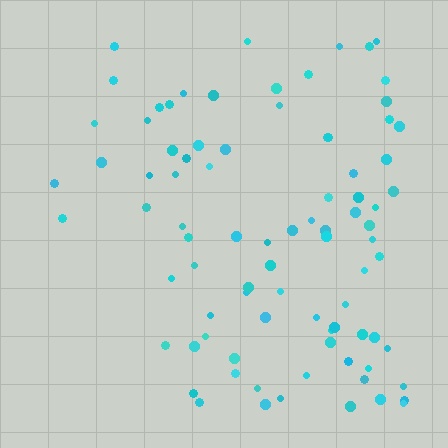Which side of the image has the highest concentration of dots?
The right.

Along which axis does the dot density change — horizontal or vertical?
Horizontal.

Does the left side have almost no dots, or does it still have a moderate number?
Still a moderate number, just noticeably fewer than the right.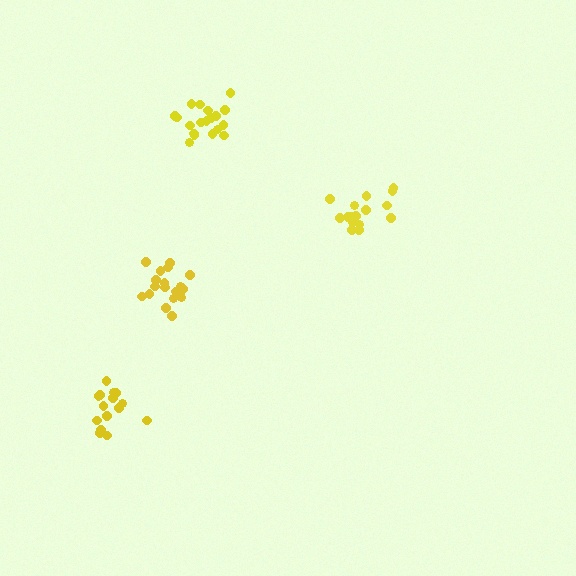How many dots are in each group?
Group 1: 19 dots, Group 2: 17 dots, Group 3: 19 dots, Group 4: 16 dots (71 total).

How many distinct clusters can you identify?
There are 4 distinct clusters.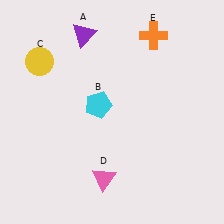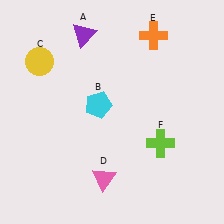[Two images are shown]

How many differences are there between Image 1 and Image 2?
There is 1 difference between the two images.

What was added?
A lime cross (F) was added in Image 2.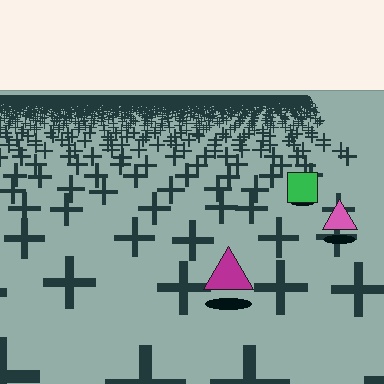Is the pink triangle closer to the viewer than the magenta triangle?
No. The magenta triangle is closer — you can tell from the texture gradient: the ground texture is coarser near it.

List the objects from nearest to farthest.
From nearest to farthest: the magenta triangle, the pink triangle, the green square.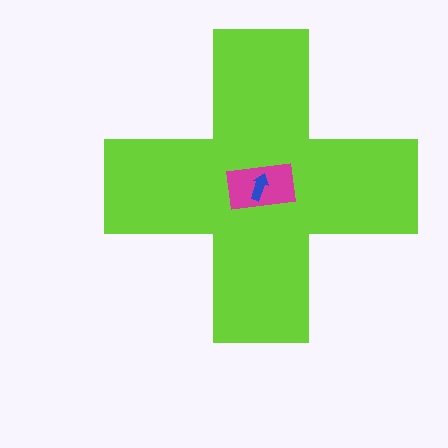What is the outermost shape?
The lime cross.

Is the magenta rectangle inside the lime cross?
Yes.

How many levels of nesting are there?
3.